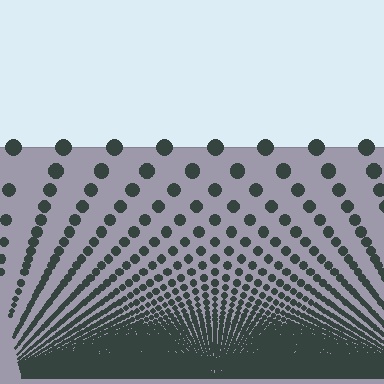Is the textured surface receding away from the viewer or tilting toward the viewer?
The surface appears to tilt toward the viewer. Texture elements get larger and sparser toward the top.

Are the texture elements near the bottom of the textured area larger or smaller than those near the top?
Smaller. The gradient is inverted — elements near the bottom are smaller and denser.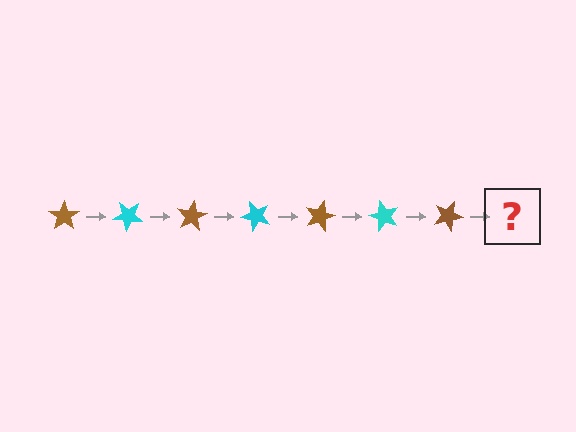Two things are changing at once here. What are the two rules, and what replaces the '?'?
The two rules are that it rotates 40 degrees each step and the color cycles through brown and cyan. The '?' should be a cyan star, rotated 280 degrees from the start.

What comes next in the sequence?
The next element should be a cyan star, rotated 280 degrees from the start.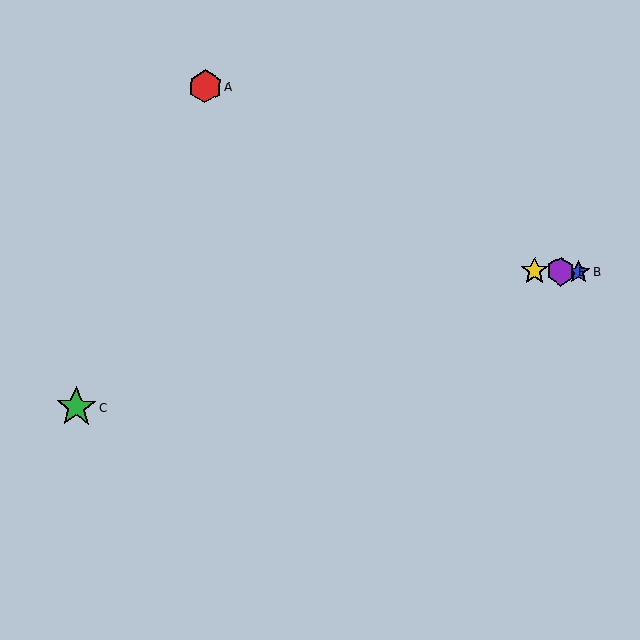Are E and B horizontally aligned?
Yes, both are at y≈272.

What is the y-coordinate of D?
Object D is at y≈271.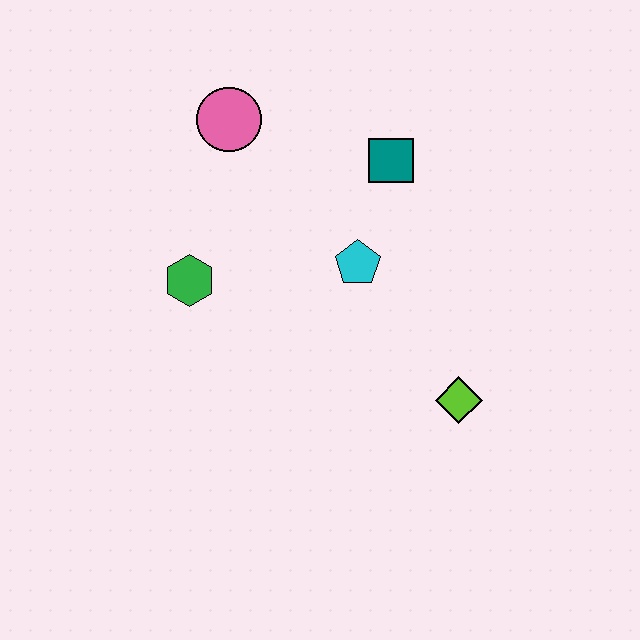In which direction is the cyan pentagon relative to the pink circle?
The cyan pentagon is below the pink circle.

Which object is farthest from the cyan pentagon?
The pink circle is farthest from the cyan pentagon.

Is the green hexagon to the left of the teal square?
Yes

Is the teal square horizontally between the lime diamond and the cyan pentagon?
Yes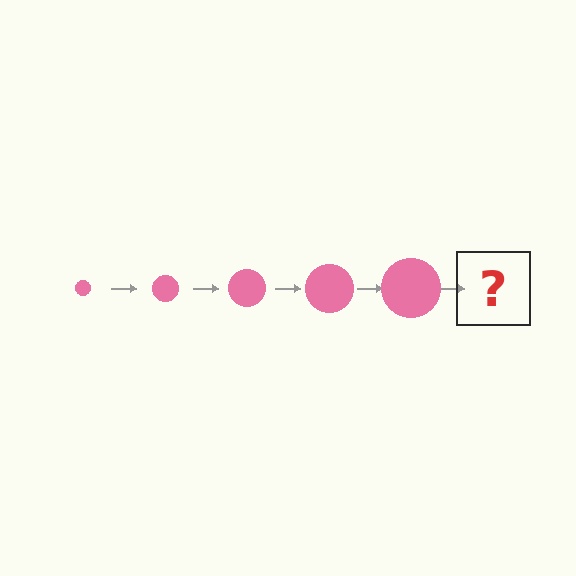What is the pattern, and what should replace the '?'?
The pattern is that the circle gets progressively larger each step. The '?' should be a pink circle, larger than the previous one.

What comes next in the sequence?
The next element should be a pink circle, larger than the previous one.